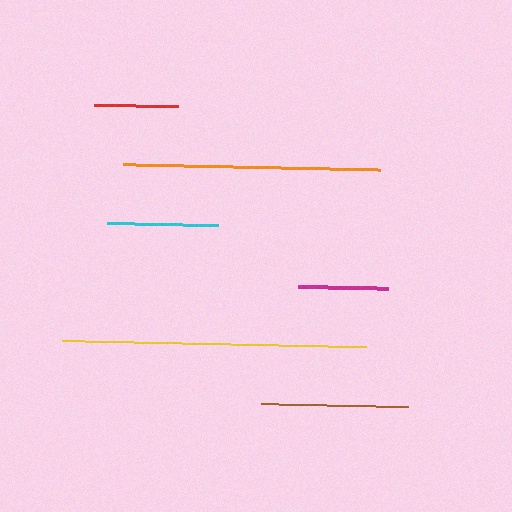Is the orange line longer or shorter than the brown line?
The orange line is longer than the brown line.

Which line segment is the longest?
The yellow line is the longest at approximately 304 pixels.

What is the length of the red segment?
The red segment is approximately 84 pixels long.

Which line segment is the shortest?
The red line is the shortest at approximately 84 pixels.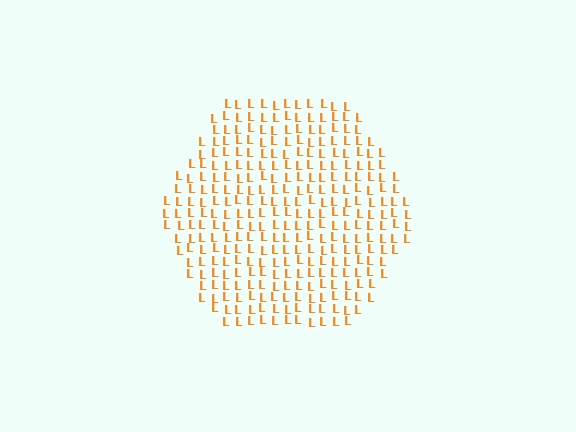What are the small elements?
The small elements are letter L's.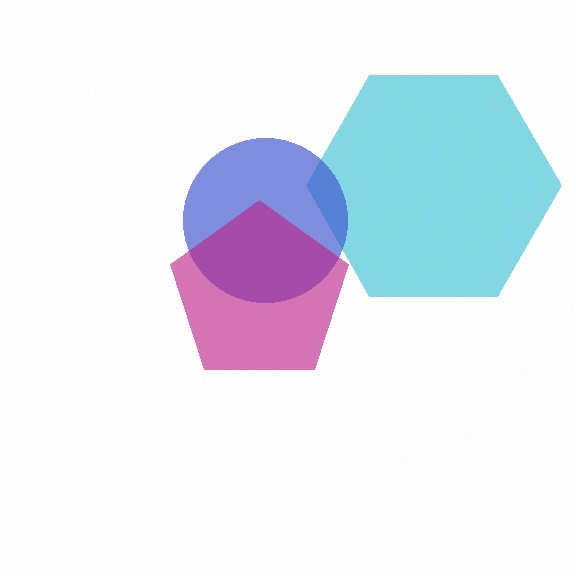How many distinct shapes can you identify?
There are 3 distinct shapes: a cyan hexagon, a blue circle, a magenta pentagon.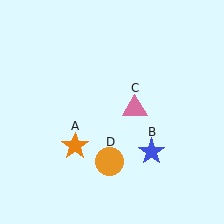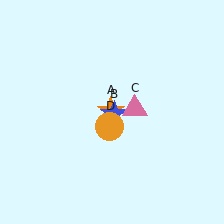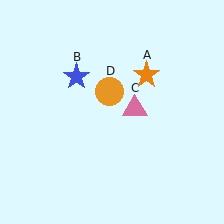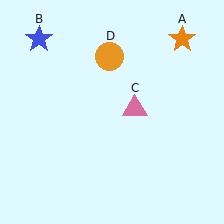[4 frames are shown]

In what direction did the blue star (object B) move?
The blue star (object B) moved up and to the left.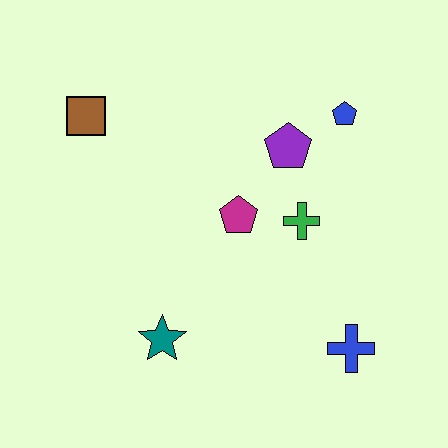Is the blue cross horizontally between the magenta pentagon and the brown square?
No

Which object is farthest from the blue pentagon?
The teal star is farthest from the blue pentagon.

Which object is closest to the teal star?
The magenta pentagon is closest to the teal star.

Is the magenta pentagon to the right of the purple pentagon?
No